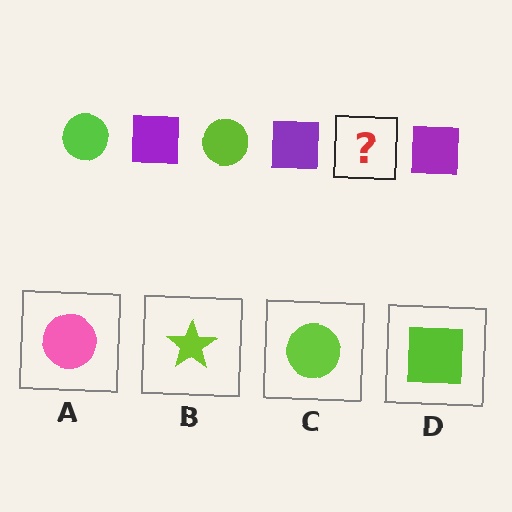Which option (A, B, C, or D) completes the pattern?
C.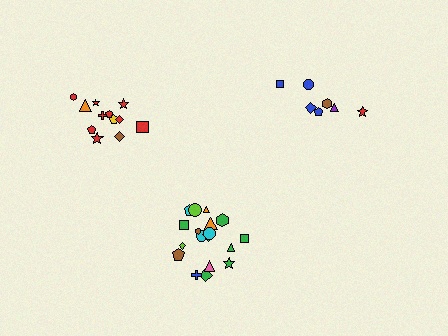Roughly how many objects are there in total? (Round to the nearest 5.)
Roughly 35 objects in total.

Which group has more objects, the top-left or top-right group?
The top-left group.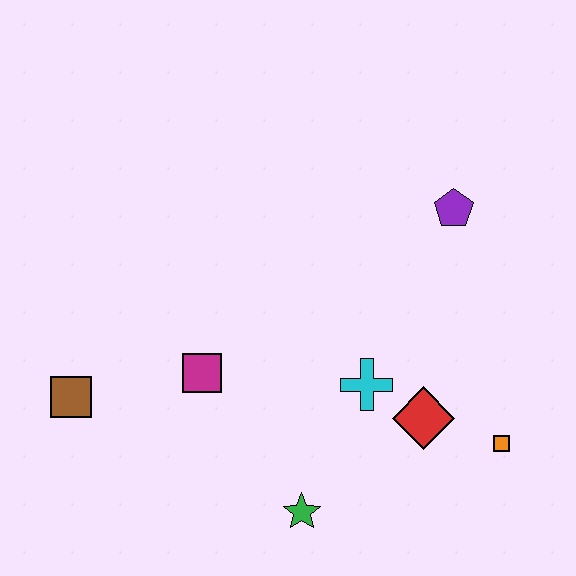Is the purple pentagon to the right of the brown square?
Yes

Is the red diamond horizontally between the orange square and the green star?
Yes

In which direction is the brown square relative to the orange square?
The brown square is to the left of the orange square.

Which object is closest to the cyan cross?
The red diamond is closest to the cyan cross.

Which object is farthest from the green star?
The purple pentagon is farthest from the green star.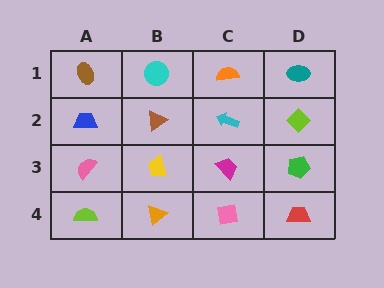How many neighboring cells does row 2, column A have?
3.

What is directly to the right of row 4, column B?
A pink square.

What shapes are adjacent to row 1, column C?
A cyan arrow (row 2, column C), a cyan circle (row 1, column B), a teal ellipse (row 1, column D).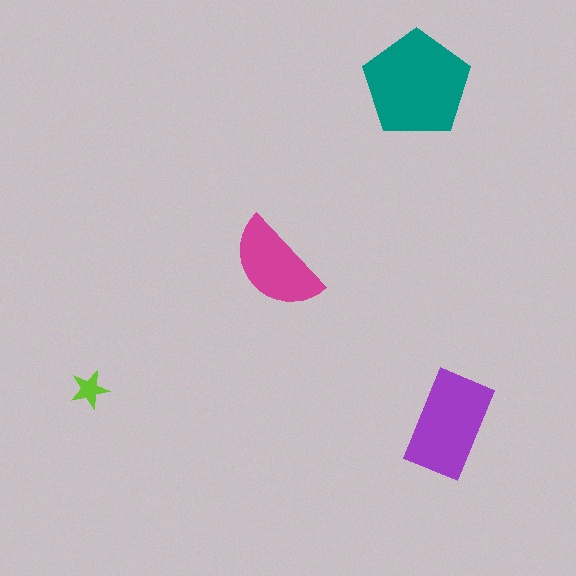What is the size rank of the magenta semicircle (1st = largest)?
3rd.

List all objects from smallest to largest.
The lime star, the magenta semicircle, the purple rectangle, the teal pentagon.